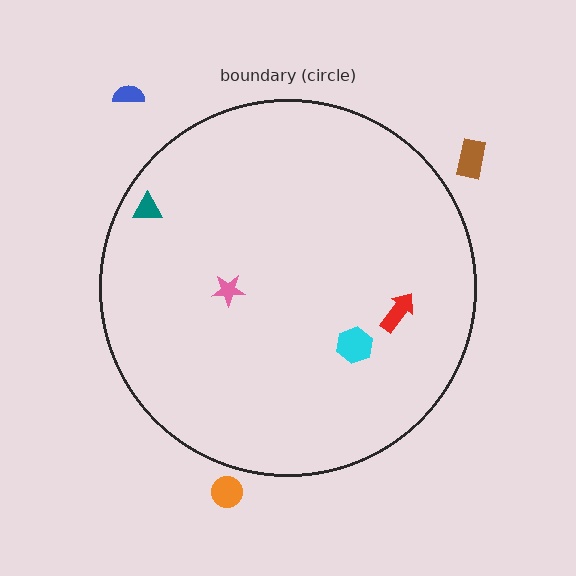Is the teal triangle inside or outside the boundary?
Inside.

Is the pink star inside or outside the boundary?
Inside.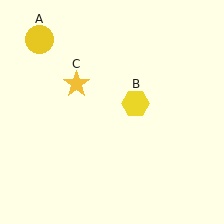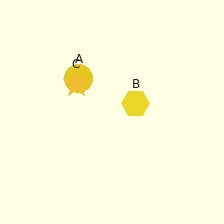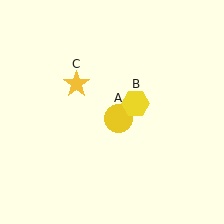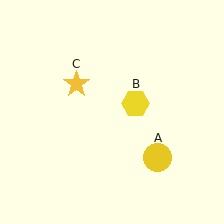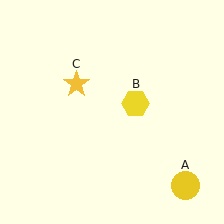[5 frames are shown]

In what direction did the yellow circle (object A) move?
The yellow circle (object A) moved down and to the right.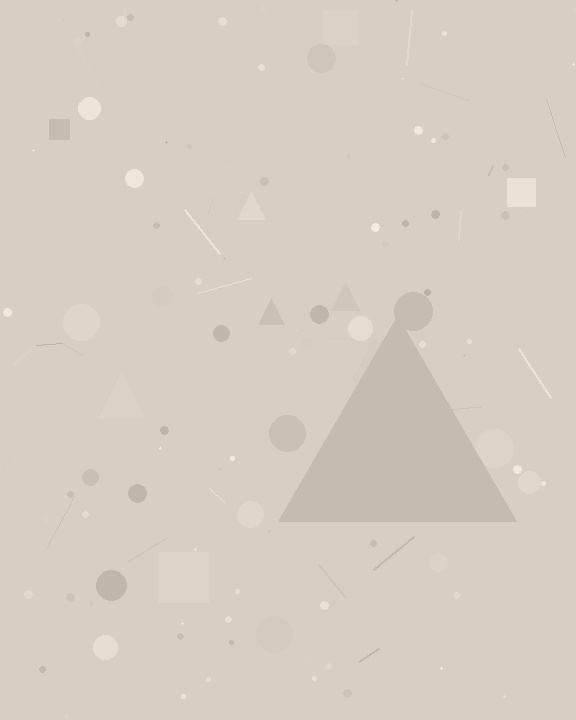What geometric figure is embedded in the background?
A triangle is embedded in the background.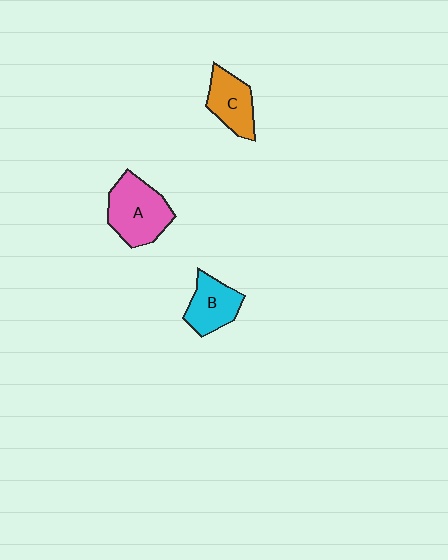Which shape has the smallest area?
Shape B (cyan).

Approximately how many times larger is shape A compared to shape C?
Approximately 1.4 times.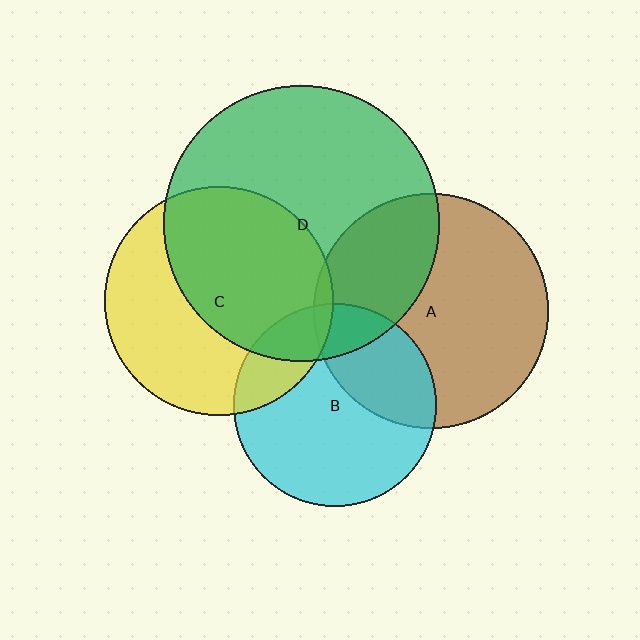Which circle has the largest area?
Circle D (green).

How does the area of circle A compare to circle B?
Approximately 1.3 times.